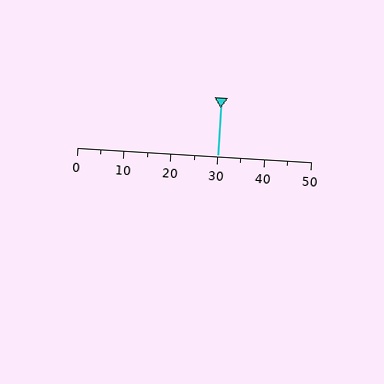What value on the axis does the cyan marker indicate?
The marker indicates approximately 30.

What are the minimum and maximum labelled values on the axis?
The axis runs from 0 to 50.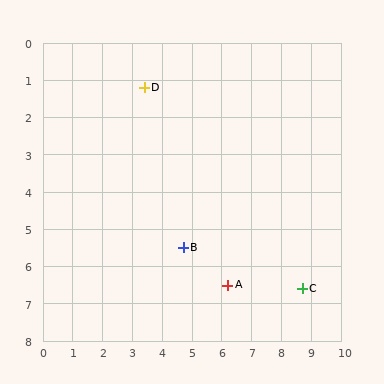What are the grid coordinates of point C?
Point C is at approximately (8.7, 6.6).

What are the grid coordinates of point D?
Point D is at approximately (3.4, 1.2).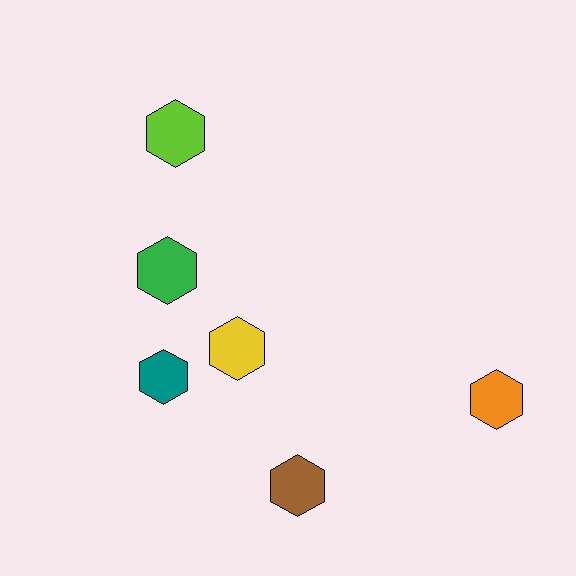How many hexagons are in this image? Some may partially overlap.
There are 6 hexagons.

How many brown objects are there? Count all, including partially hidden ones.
There is 1 brown object.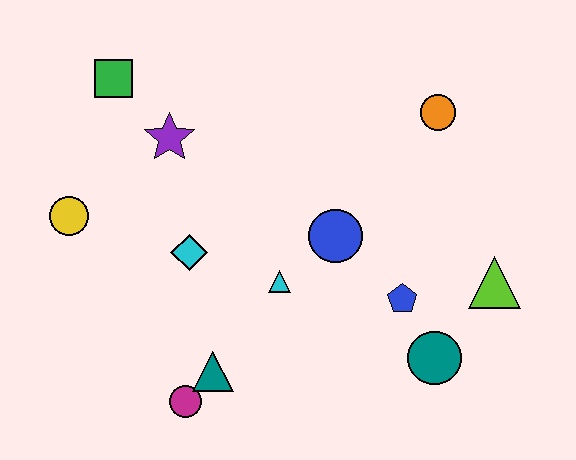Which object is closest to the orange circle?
The blue circle is closest to the orange circle.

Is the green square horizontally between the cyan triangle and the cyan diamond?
No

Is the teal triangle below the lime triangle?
Yes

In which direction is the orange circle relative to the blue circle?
The orange circle is above the blue circle.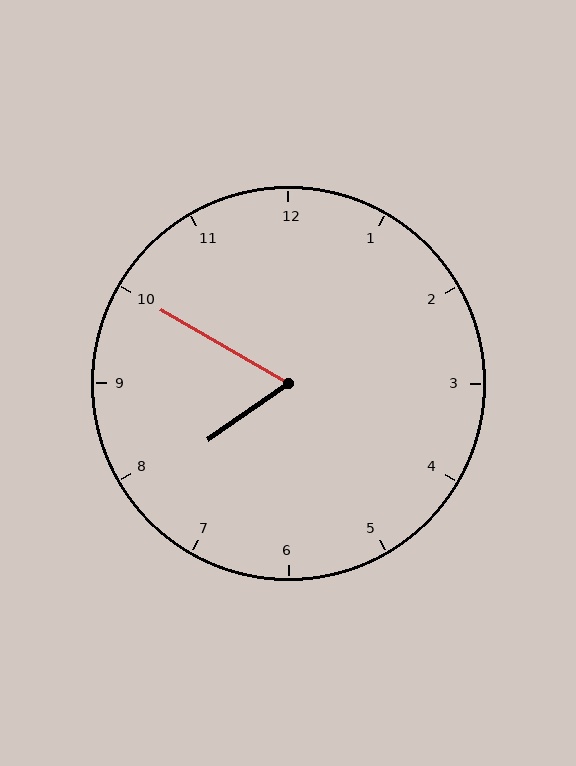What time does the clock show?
7:50.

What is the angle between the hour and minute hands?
Approximately 65 degrees.